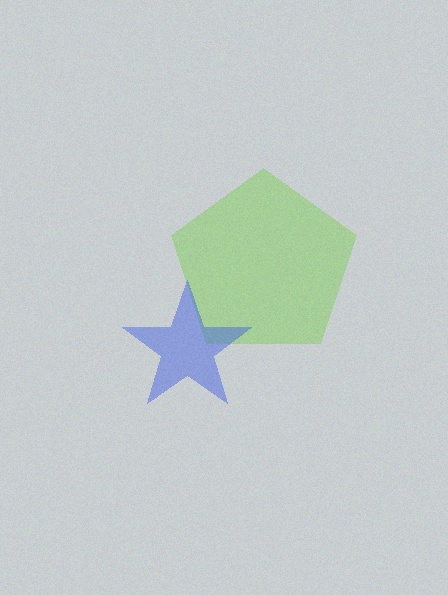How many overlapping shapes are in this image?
There are 2 overlapping shapes in the image.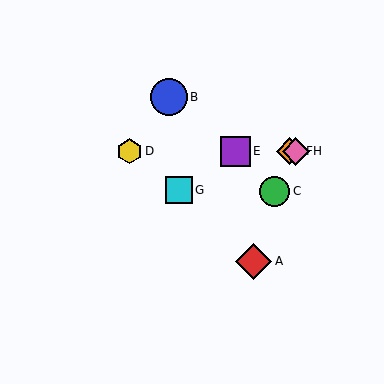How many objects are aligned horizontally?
4 objects (D, E, F, H) are aligned horizontally.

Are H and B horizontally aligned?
No, H is at y≈151 and B is at y≈97.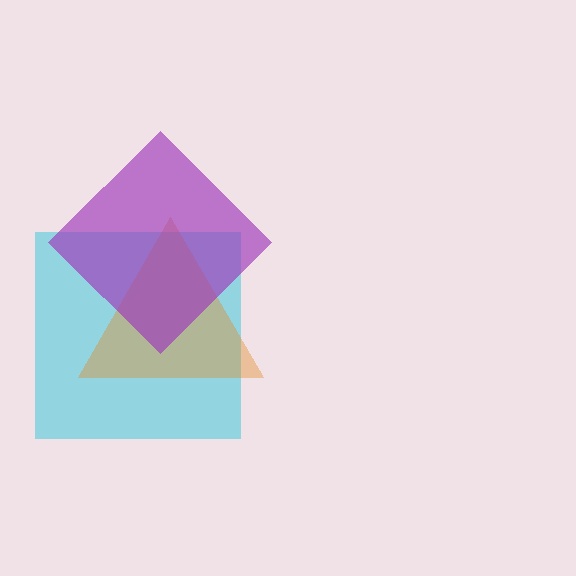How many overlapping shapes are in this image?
There are 3 overlapping shapes in the image.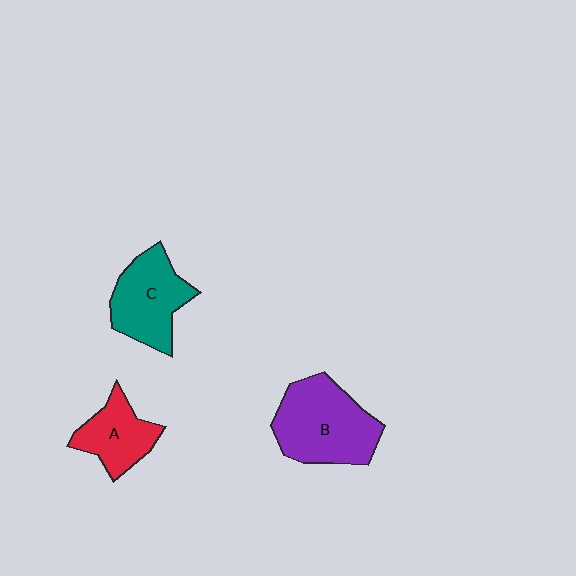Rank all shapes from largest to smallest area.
From largest to smallest: B (purple), C (teal), A (red).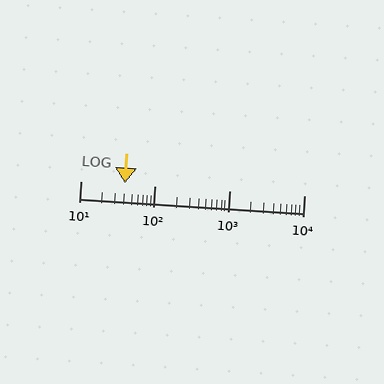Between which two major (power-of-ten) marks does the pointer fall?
The pointer is between 10 and 100.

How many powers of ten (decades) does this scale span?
The scale spans 3 decades, from 10 to 10000.